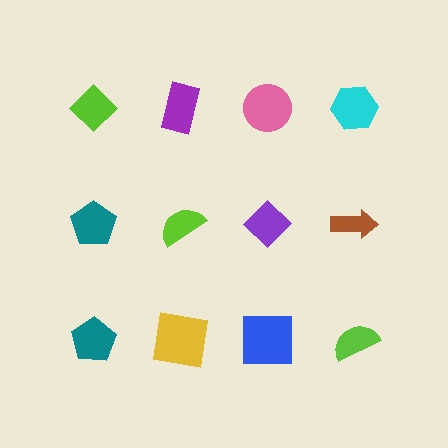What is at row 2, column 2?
A lime semicircle.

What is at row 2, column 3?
A purple diamond.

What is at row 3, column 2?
A yellow square.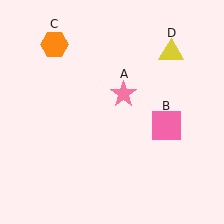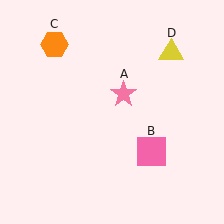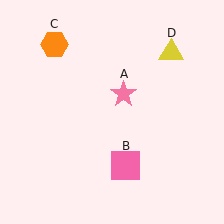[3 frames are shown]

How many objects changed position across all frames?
1 object changed position: pink square (object B).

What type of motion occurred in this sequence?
The pink square (object B) rotated clockwise around the center of the scene.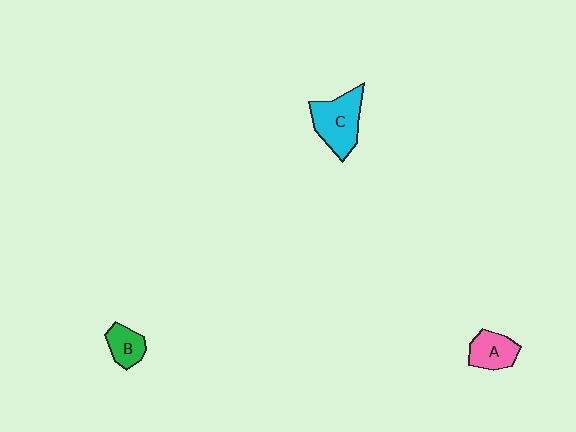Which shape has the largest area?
Shape C (cyan).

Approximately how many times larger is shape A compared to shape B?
Approximately 1.2 times.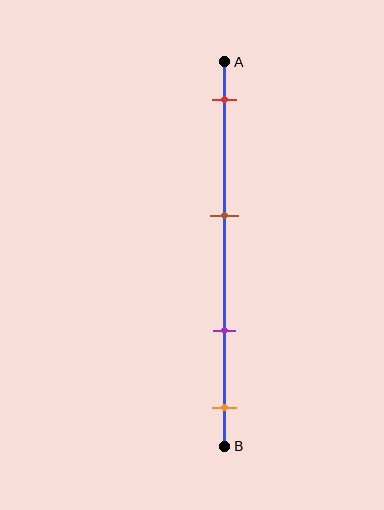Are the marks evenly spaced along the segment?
No, the marks are not evenly spaced.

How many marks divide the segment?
There are 4 marks dividing the segment.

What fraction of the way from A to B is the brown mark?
The brown mark is approximately 40% (0.4) of the way from A to B.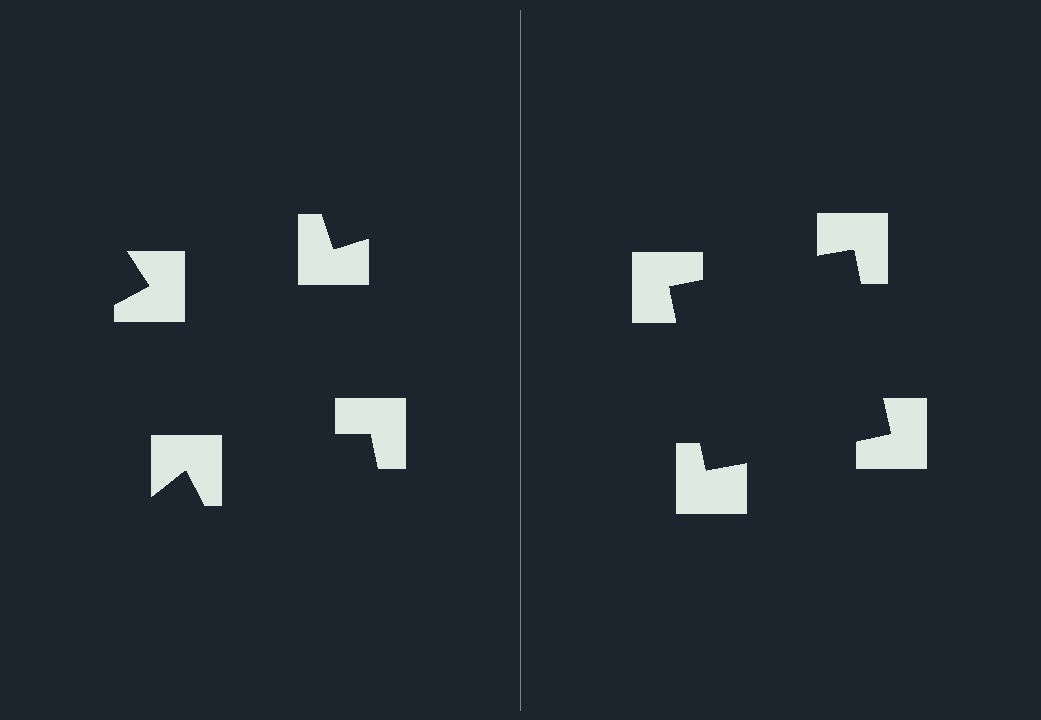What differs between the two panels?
The notched squares are positioned identically on both sides; only the wedge orientations differ. On the right they align to a square; on the left they are misaligned.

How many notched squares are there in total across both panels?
8 — 4 on each side.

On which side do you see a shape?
An illusory square appears on the right side. On the left side the wedge cuts are rotated, so no coherent shape forms.